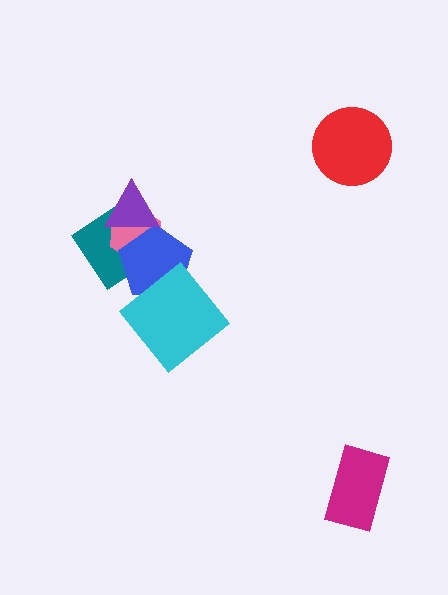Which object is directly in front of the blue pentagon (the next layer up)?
The purple triangle is directly in front of the blue pentagon.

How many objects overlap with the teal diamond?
3 objects overlap with the teal diamond.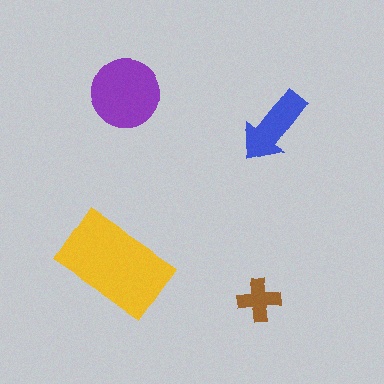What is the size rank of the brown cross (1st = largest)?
4th.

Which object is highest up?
The purple circle is topmost.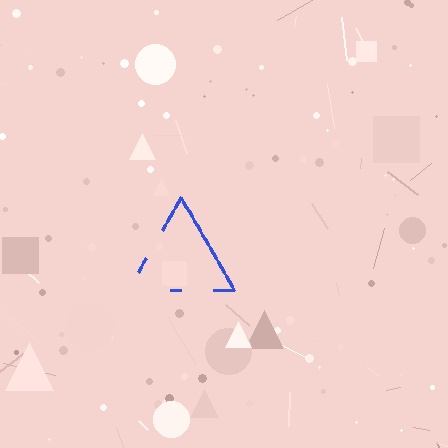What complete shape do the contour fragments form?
The contour fragments form a triangle.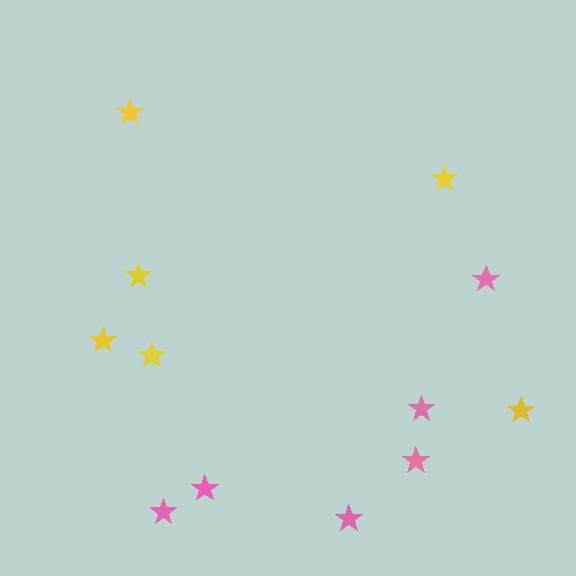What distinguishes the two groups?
There are 2 groups: one group of pink stars (6) and one group of yellow stars (6).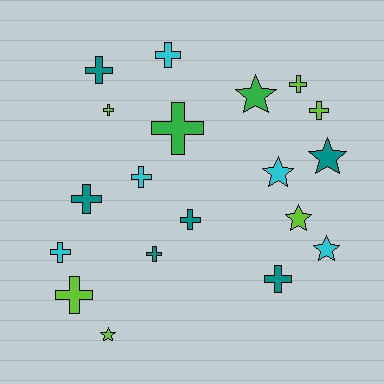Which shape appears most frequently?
Cross, with 13 objects.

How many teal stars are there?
There is 1 teal star.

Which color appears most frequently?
Lime, with 6 objects.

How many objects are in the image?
There are 19 objects.